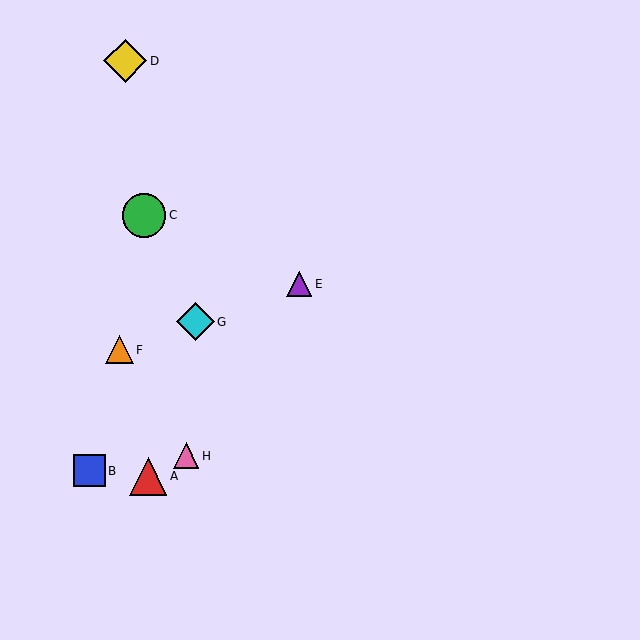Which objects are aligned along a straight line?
Objects E, F, G are aligned along a straight line.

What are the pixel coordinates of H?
Object H is at (186, 456).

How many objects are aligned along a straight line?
3 objects (E, F, G) are aligned along a straight line.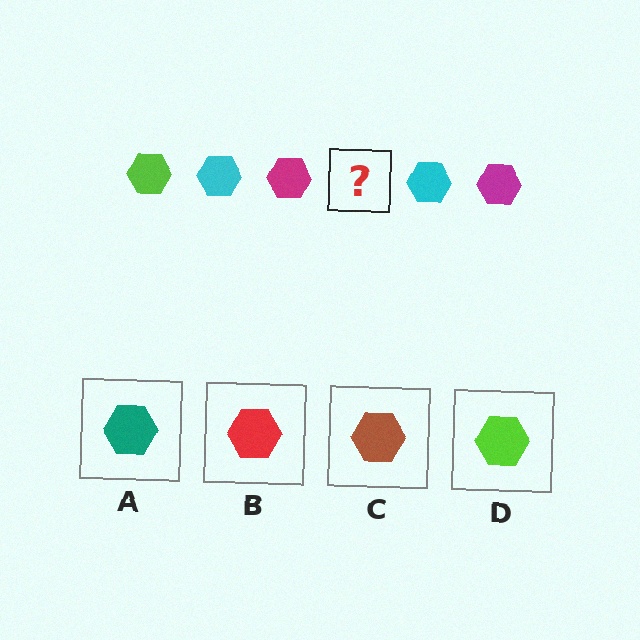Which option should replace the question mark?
Option D.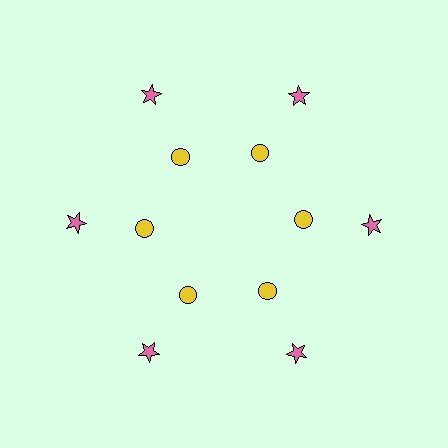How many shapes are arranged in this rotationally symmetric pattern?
There are 12 shapes, arranged in 6 groups of 2.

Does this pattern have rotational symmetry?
Yes, this pattern has 6-fold rotational symmetry. It looks the same after rotating 60 degrees around the center.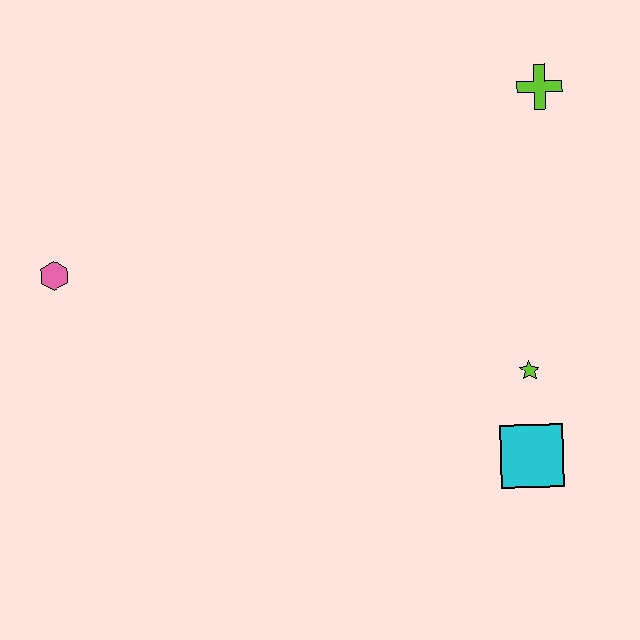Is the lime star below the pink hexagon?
Yes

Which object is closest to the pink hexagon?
The lime star is closest to the pink hexagon.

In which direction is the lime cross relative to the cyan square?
The lime cross is above the cyan square.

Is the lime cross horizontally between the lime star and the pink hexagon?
No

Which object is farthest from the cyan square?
The pink hexagon is farthest from the cyan square.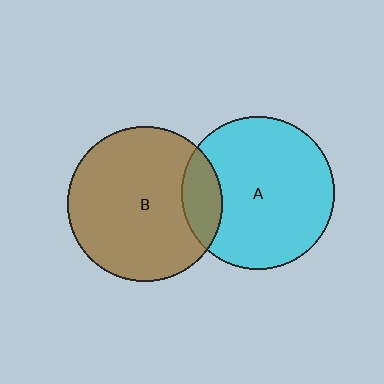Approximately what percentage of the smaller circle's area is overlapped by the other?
Approximately 15%.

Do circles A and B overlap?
Yes.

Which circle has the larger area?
Circle B (brown).